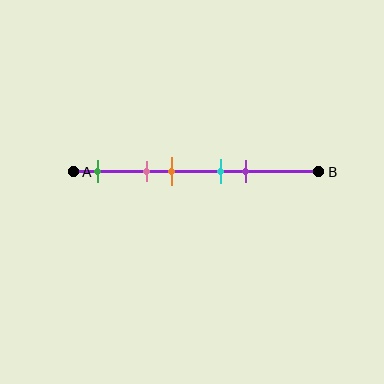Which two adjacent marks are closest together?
The cyan and purple marks are the closest adjacent pair.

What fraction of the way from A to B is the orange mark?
The orange mark is approximately 40% (0.4) of the way from A to B.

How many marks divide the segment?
There are 5 marks dividing the segment.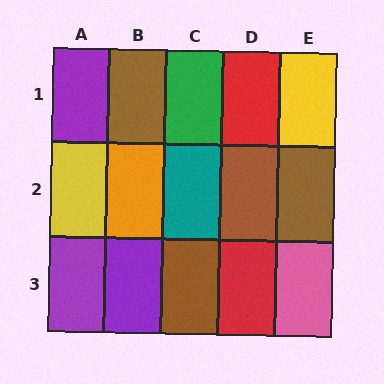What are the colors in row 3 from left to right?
Purple, purple, brown, red, pink.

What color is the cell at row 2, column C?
Teal.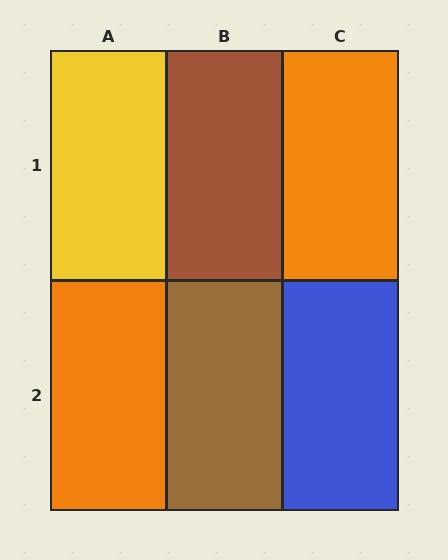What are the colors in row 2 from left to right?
Orange, brown, blue.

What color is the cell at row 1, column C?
Orange.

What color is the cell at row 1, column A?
Yellow.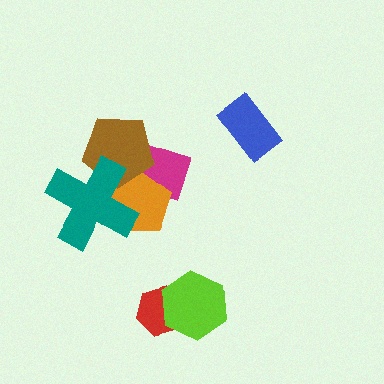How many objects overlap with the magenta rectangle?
3 objects overlap with the magenta rectangle.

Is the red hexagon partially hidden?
Yes, it is partially covered by another shape.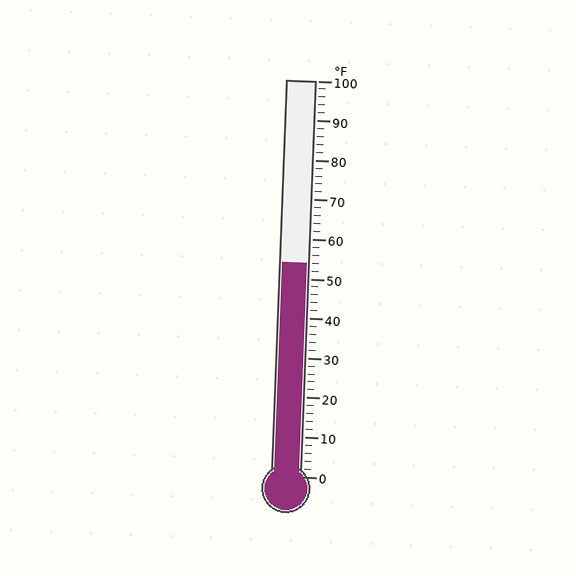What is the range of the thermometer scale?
The thermometer scale ranges from 0°F to 100°F.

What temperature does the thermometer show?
The thermometer shows approximately 54°F.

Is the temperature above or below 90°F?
The temperature is below 90°F.